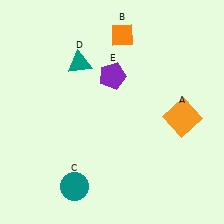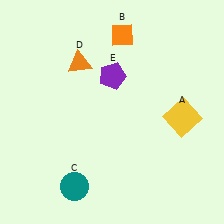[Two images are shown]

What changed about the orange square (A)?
In Image 1, A is orange. In Image 2, it changed to yellow.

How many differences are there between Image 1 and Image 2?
There are 2 differences between the two images.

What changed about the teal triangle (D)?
In Image 1, D is teal. In Image 2, it changed to orange.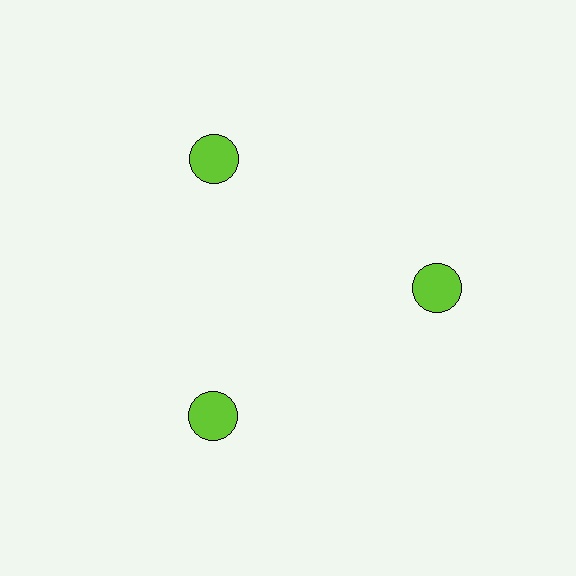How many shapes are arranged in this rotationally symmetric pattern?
There are 3 shapes, arranged in 3 groups of 1.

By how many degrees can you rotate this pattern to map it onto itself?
The pattern maps onto itself every 120 degrees of rotation.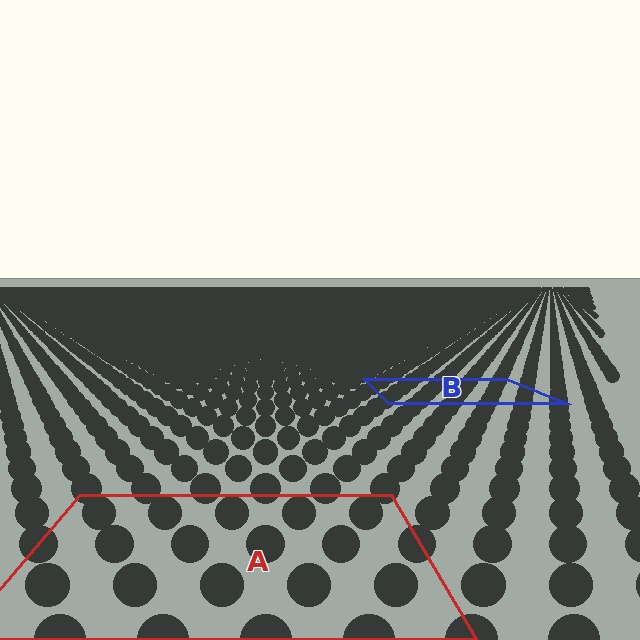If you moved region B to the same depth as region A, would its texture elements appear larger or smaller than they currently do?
They would appear larger. At a closer depth, the same texture elements are projected at a bigger on-screen size.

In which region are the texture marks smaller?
The texture marks are smaller in region B, because it is farther away.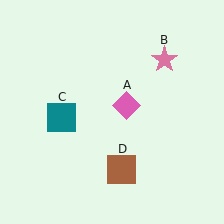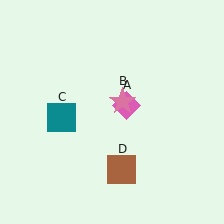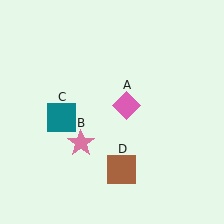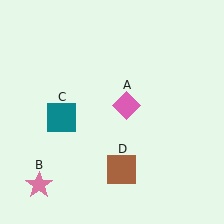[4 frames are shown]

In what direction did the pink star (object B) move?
The pink star (object B) moved down and to the left.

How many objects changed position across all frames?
1 object changed position: pink star (object B).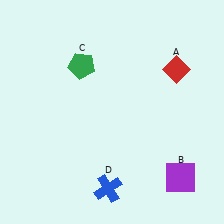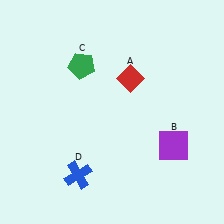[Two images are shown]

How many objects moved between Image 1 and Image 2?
3 objects moved between the two images.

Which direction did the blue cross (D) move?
The blue cross (D) moved left.